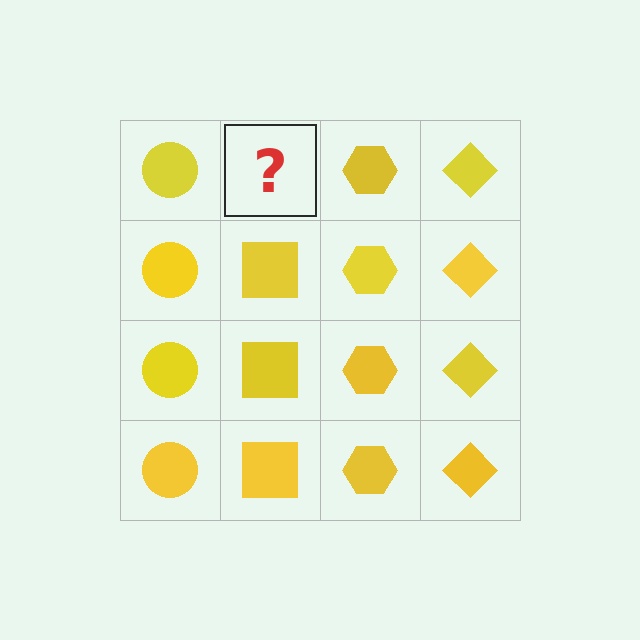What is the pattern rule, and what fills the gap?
The rule is that each column has a consistent shape. The gap should be filled with a yellow square.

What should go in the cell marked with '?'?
The missing cell should contain a yellow square.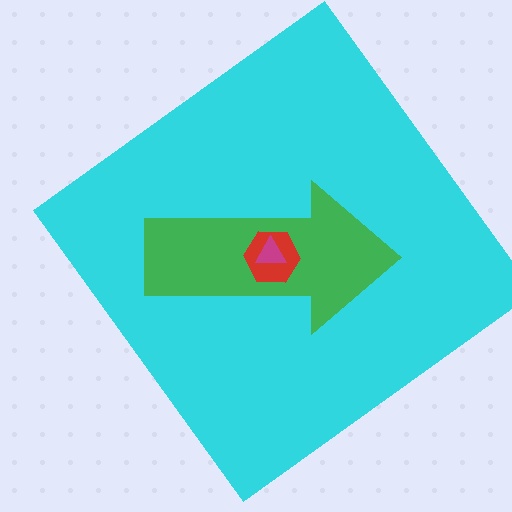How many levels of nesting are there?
4.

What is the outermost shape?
The cyan diamond.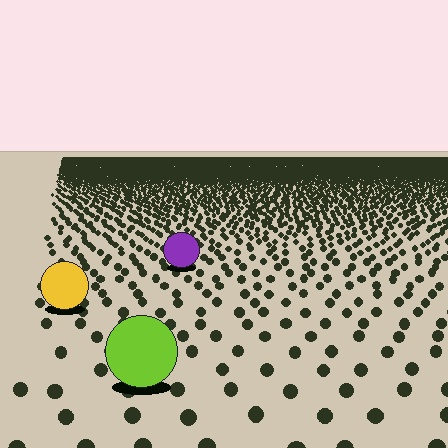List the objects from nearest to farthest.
From nearest to farthest: the lime circle, the yellow circle, the purple circle.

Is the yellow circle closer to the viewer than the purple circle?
Yes. The yellow circle is closer — you can tell from the texture gradient: the ground texture is coarser near it.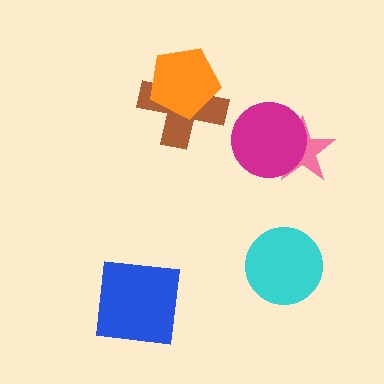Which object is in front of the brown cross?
The orange pentagon is in front of the brown cross.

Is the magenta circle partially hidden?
No, no other shape covers it.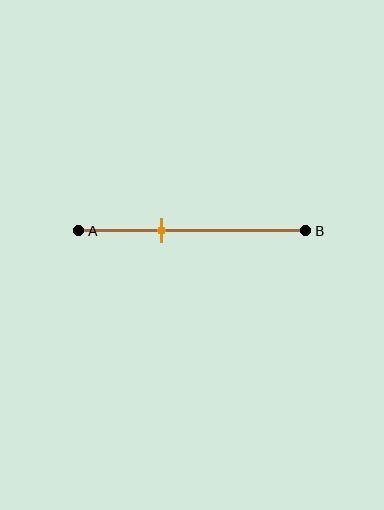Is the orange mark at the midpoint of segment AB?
No, the mark is at about 35% from A, not at the 50% midpoint.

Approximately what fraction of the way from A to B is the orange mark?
The orange mark is approximately 35% of the way from A to B.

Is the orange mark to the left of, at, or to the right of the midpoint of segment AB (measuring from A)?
The orange mark is to the left of the midpoint of segment AB.